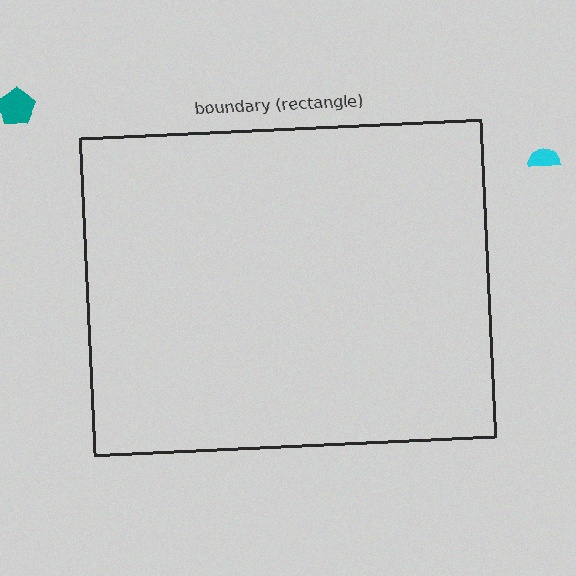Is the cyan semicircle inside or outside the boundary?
Outside.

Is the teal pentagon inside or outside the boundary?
Outside.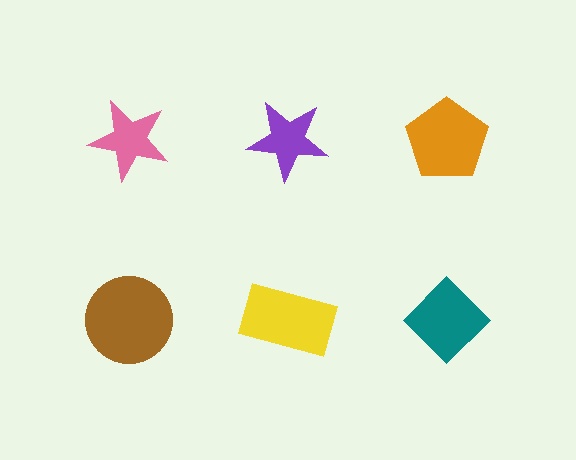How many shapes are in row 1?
3 shapes.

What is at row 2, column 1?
A brown circle.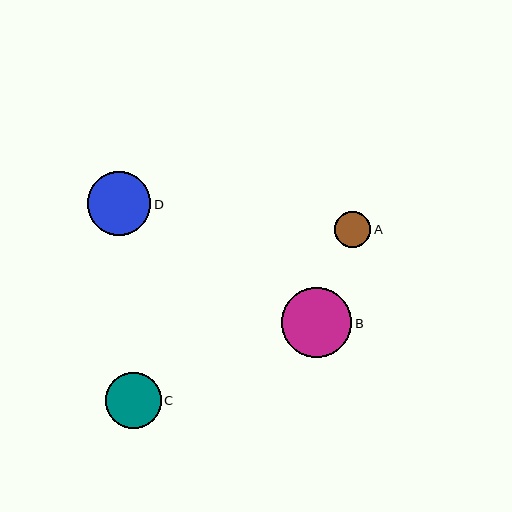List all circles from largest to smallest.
From largest to smallest: B, D, C, A.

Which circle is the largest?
Circle B is the largest with a size of approximately 70 pixels.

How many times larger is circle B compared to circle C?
Circle B is approximately 1.3 times the size of circle C.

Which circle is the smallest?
Circle A is the smallest with a size of approximately 36 pixels.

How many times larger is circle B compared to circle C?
Circle B is approximately 1.3 times the size of circle C.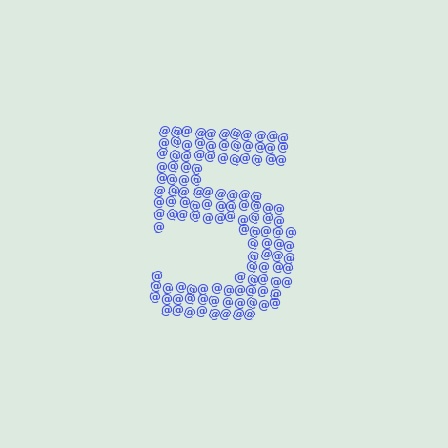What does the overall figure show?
The overall figure shows the digit 5.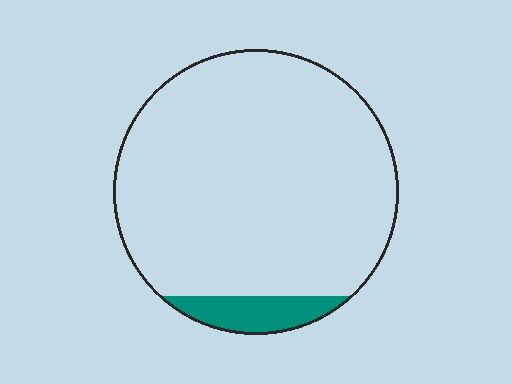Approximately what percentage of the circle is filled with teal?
Approximately 10%.